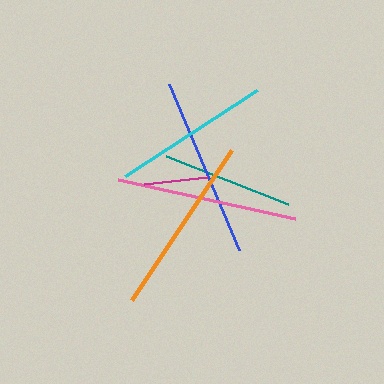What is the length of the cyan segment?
The cyan segment is approximately 157 pixels long.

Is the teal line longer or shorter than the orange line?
The orange line is longer than the teal line.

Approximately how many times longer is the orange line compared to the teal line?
The orange line is approximately 1.4 times the length of the teal line.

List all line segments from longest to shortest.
From longest to shortest: pink, orange, blue, cyan, teal, magenta.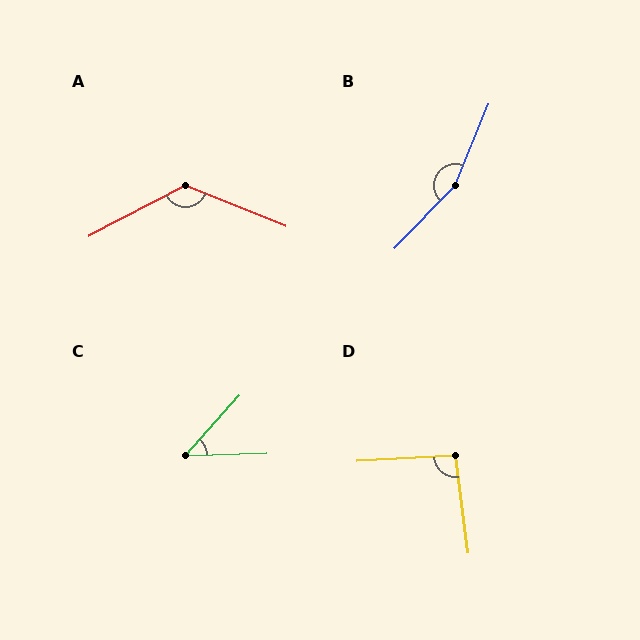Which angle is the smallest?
C, at approximately 46 degrees.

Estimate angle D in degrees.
Approximately 94 degrees.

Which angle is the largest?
B, at approximately 158 degrees.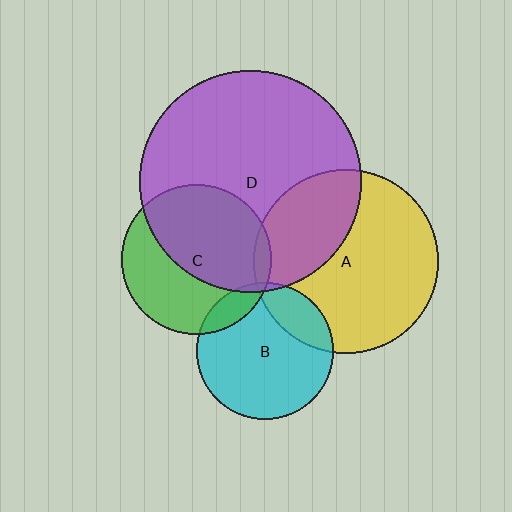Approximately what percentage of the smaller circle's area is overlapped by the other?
Approximately 5%.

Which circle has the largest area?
Circle D (purple).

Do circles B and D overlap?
Yes.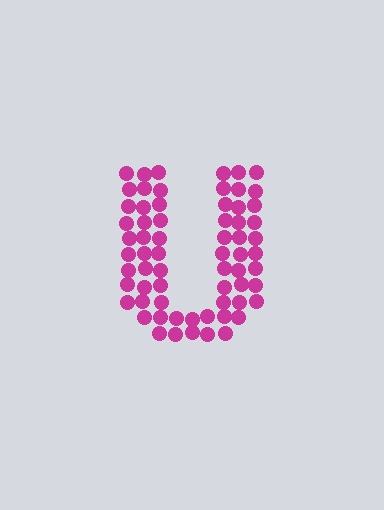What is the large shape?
The large shape is the letter U.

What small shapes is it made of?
It is made of small circles.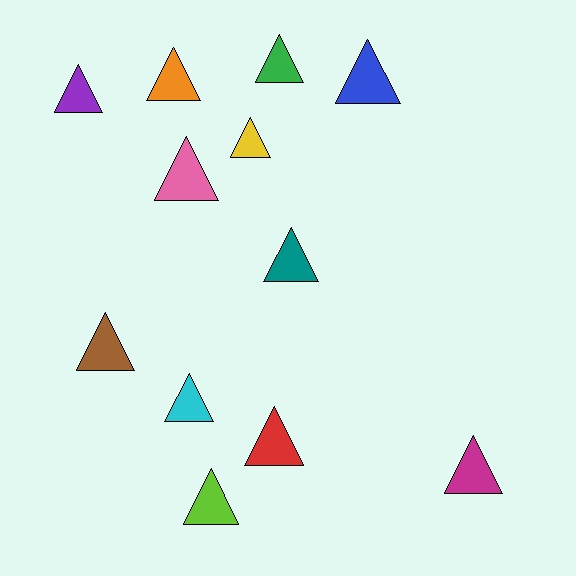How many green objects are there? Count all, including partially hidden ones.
There is 1 green object.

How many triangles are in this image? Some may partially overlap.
There are 12 triangles.